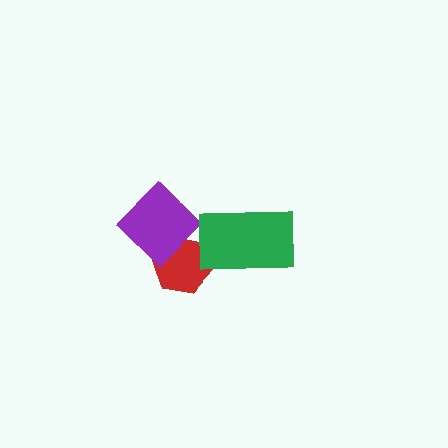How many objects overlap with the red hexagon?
2 objects overlap with the red hexagon.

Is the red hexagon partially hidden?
Yes, it is partially covered by another shape.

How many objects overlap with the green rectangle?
1 object overlaps with the green rectangle.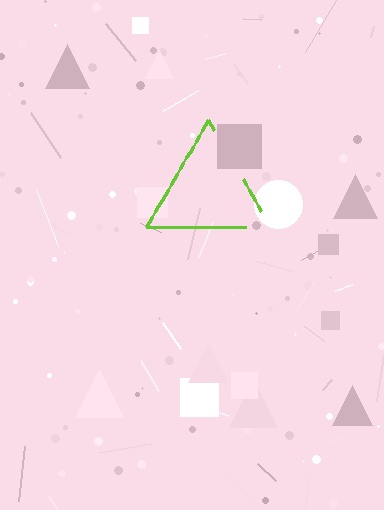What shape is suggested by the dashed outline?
The dashed outline suggests a triangle.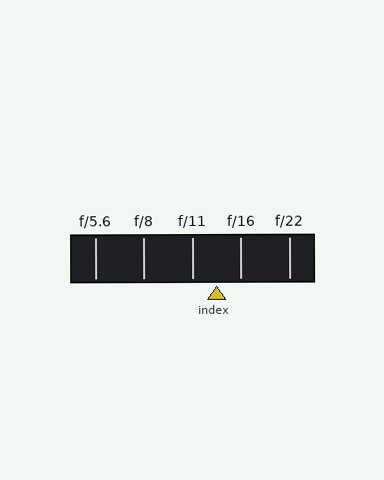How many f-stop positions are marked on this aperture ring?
There are 5 f-stop positions marked.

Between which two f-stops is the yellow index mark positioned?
The index mark is between f/11 and f/16.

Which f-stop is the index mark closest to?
The index mark is closest to f/16.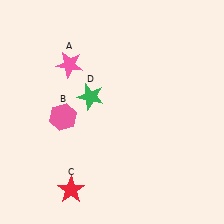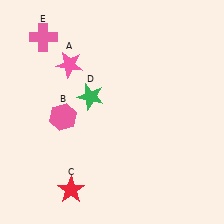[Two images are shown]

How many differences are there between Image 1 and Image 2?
There is 1 difference between the two images.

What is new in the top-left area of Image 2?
A pink cross (E) was added in the top-left area of Image 2.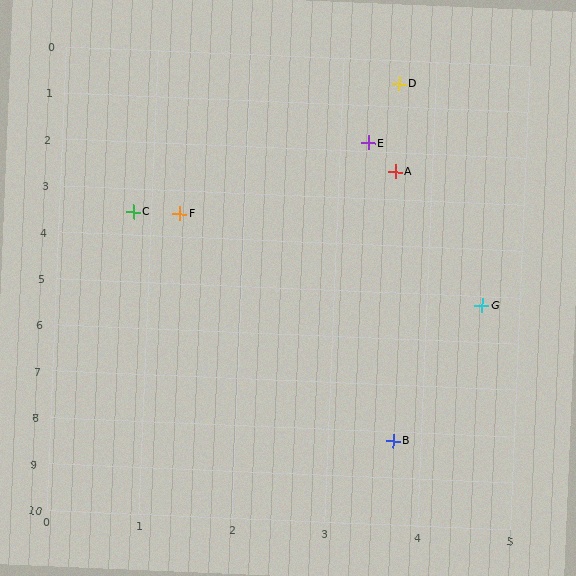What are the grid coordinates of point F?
Point F is at approximately (1.3, 3.5).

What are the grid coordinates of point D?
Point D is at approximately (3.6, 0.5).